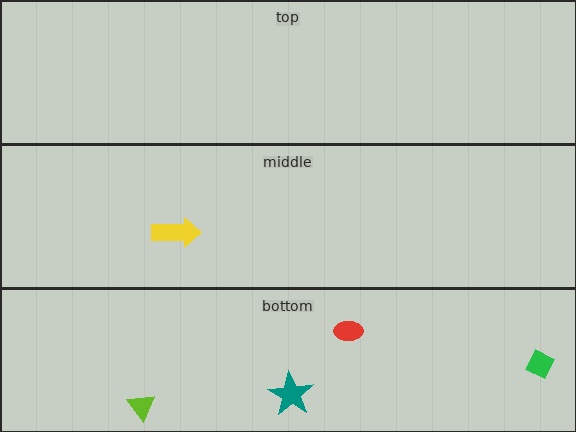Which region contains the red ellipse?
The bottom region.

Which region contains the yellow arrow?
The middle region.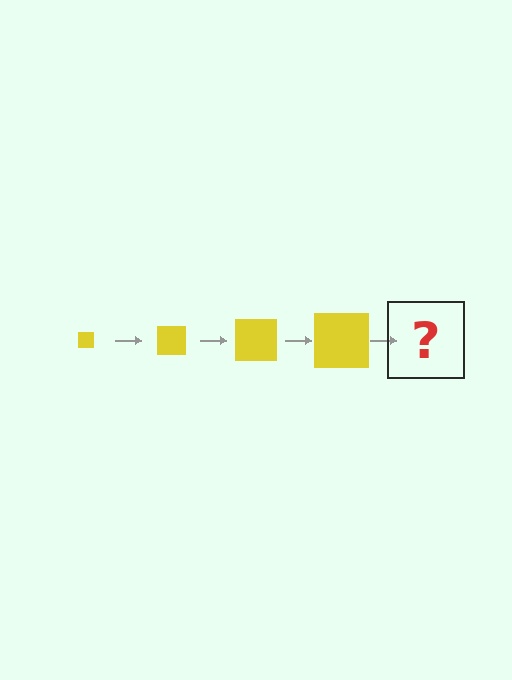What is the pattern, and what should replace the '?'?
The pattern is that the square gets progressively larger each step. The '?' should be a yellow square, larger than the previous one.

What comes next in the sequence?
The next element should be a yellow square, larger than the previous one.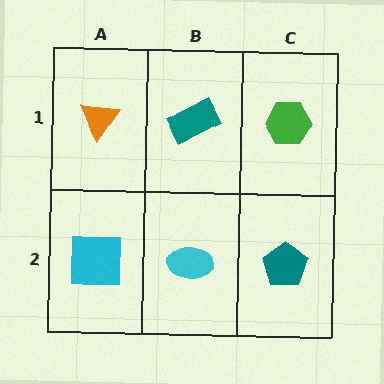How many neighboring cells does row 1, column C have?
2.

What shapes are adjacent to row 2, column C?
A green hexagon (row 1, column C), a cyan ellipse (row 2, column B).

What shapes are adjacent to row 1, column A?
A cyan square (row 2, column A), a teal rectangle (row 1, column B).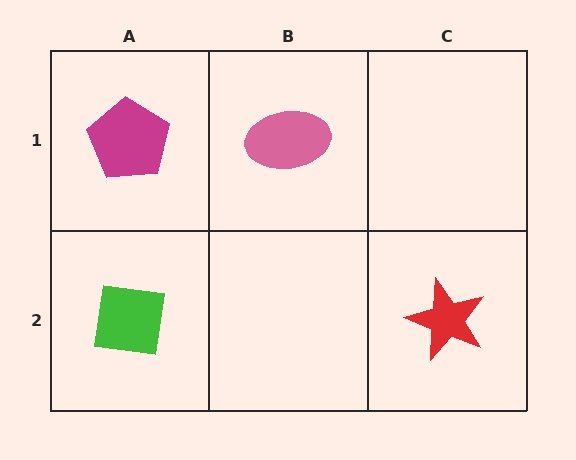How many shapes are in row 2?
2 shapes.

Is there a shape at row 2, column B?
No, that cell is empty.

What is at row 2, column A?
A green square.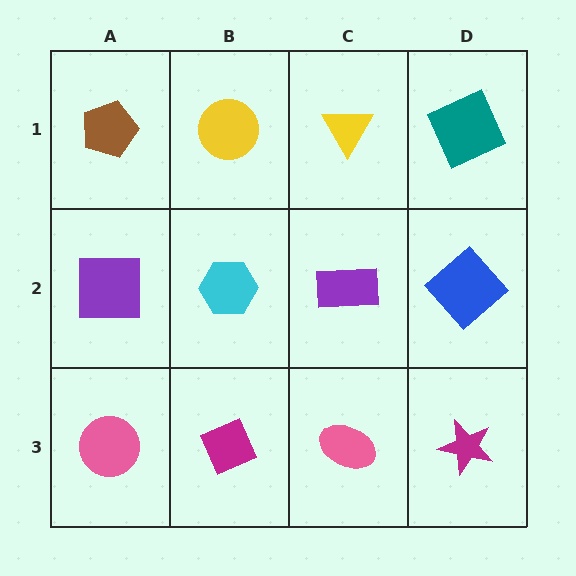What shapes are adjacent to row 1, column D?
A blue diamond (row 2, column D), a yellow triangle (row 1, column C).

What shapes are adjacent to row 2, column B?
A yellow circle (row 1, column B), a magenta diamond (row 3, column B), a purple square (row 2, column A), a purple rectangle (row 2, column C).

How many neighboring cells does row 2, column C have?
4.